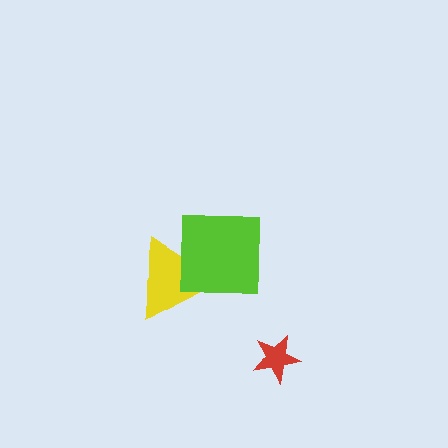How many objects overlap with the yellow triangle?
1 object overlaps with the yellow triangle.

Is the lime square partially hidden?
No, no other shape covers it.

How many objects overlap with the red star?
0 objects overlap with the red star.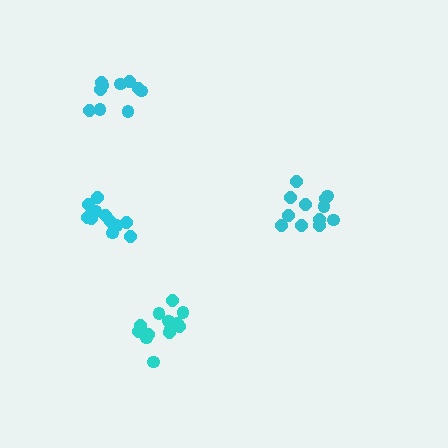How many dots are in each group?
Group 1: 11 dots, Group 2: 13 dots, Group 3: 12 dots, Group 4: 10 dots (46 total).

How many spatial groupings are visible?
There are 4 spatial groupings.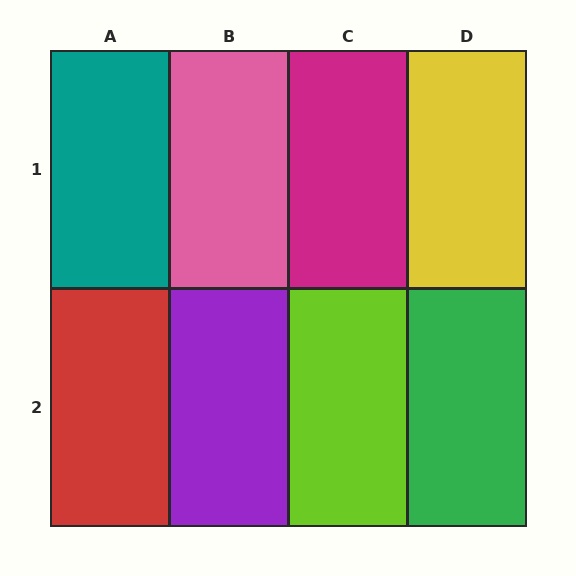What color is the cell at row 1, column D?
Yellow.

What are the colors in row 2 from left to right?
Red, purple, lime, green.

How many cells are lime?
1 cell is lime.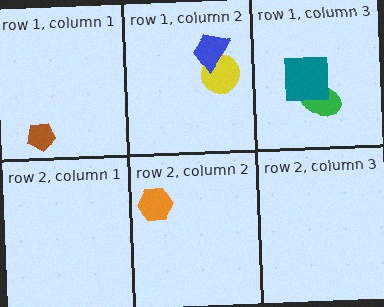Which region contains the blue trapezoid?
The row 1, column 2 region.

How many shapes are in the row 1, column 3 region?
2.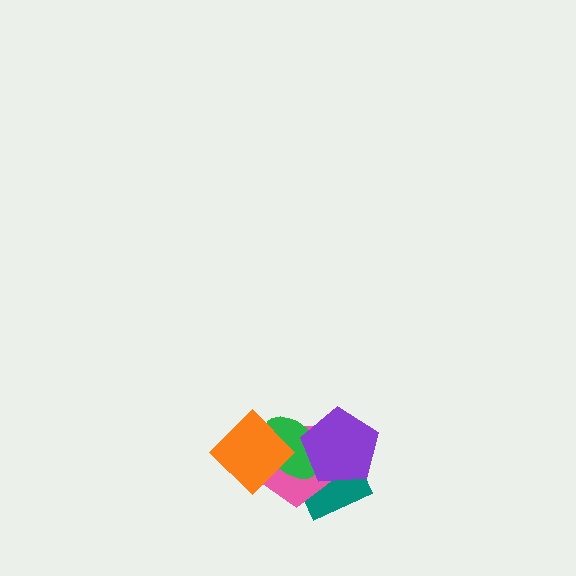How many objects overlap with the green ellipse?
4 objects overlap with the green ellipse.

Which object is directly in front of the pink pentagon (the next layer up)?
The green ellipse is directly in front of the pink pentagon.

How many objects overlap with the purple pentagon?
3 objects overlap with the purple pentagon.